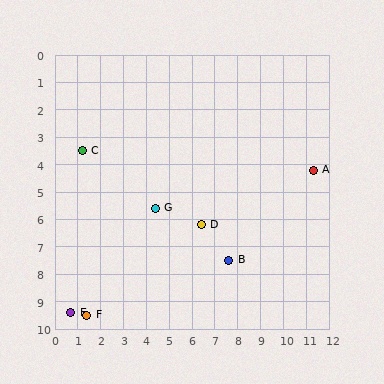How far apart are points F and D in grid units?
Points F and D are about 6.0 grid units apart.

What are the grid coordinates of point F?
Point F is at approximately (1.4, 9.5).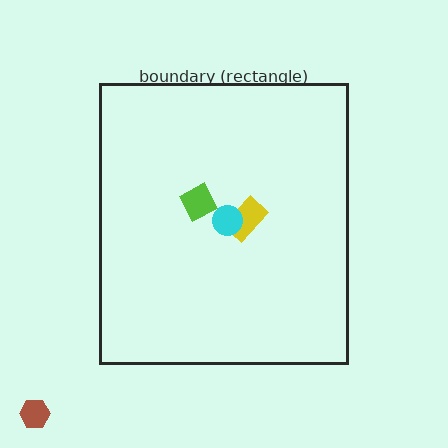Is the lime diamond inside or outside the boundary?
Inside.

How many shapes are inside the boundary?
3 inside, 1 outside.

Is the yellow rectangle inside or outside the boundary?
Inside.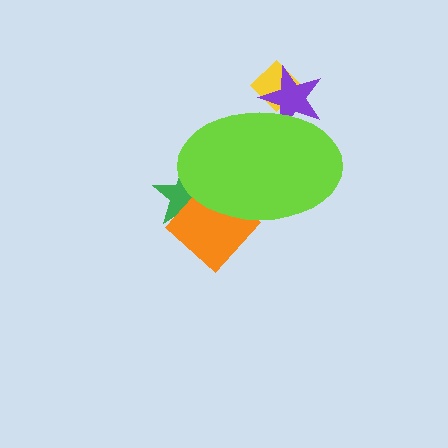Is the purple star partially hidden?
Yes, the purple star is partially hidden behind the lime ellipse.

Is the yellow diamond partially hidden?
Yes, the yellow diamond is partially hidden behind the lime ellipse.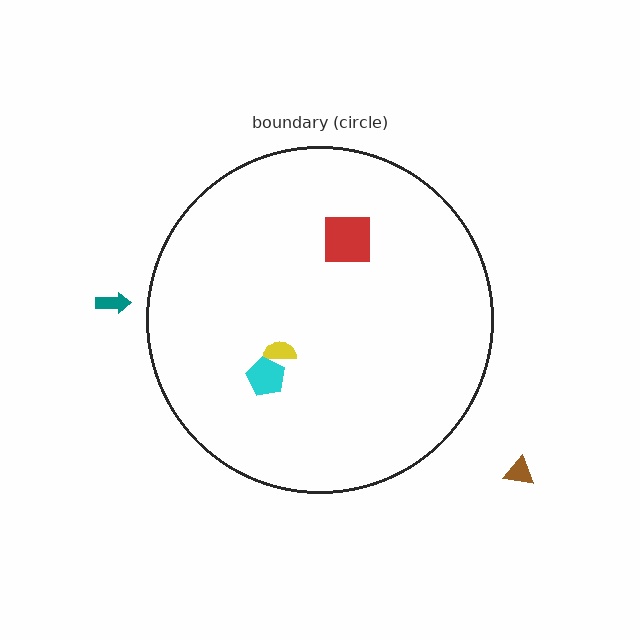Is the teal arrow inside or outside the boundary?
Outside.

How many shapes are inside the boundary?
3 inside, 2 outside.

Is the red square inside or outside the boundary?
Inside.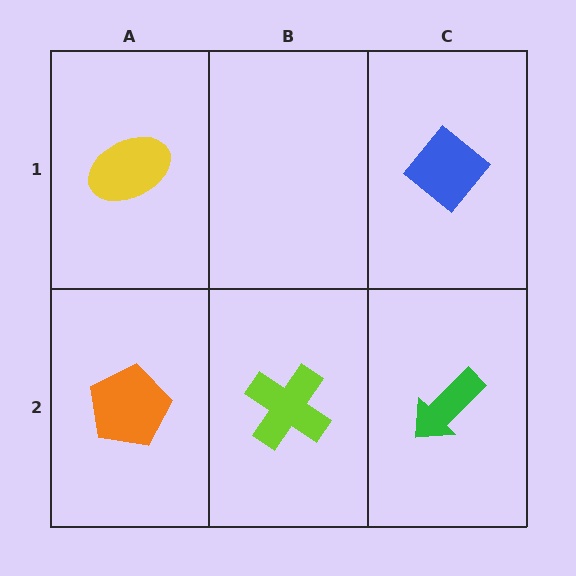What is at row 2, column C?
A green arrow.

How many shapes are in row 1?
2 shapes.